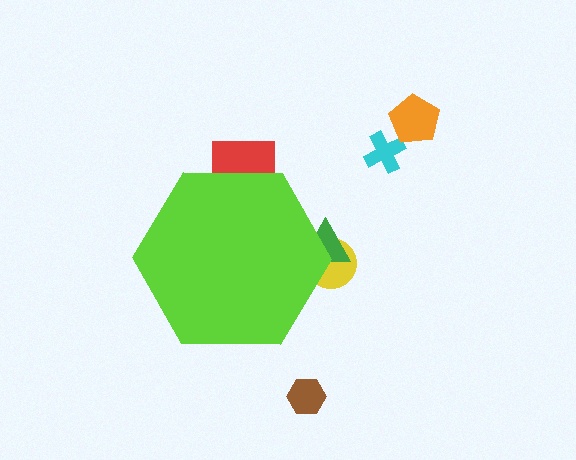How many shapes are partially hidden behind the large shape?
3 shapes are partially hidden.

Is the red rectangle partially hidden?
Yes, the red rectangle is partially hidden behind the lime hexagon.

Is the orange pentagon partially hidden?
No, the orange pentagon is fully visible.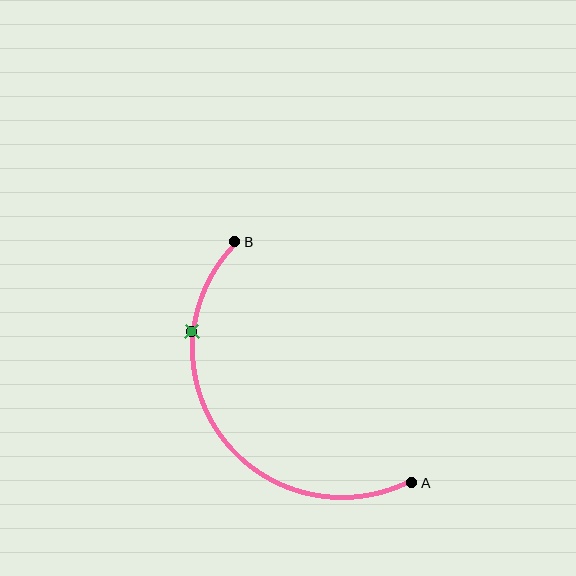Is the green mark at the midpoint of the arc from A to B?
No. The green mark lies on the arc but is closer to endpoint B. The arc midpoint would be at the point on the curve equidistant along the arc from both A and B.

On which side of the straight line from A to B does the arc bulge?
The arc bulges below and to the left of the straight line connecting A and B.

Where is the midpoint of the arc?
The arc midpoint is the point on the curve farthest from the straight line joining A and B. It sits below and to the left of that line.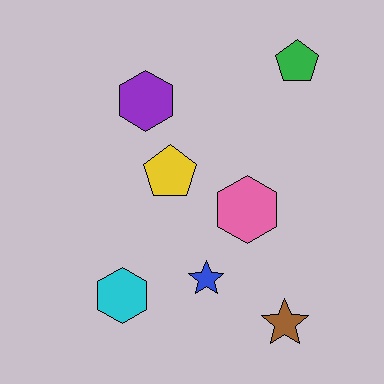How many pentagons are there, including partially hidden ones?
There are 2 pentagons.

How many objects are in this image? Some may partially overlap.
There are 7 objects.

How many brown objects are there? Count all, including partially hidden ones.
There is 1 brown object.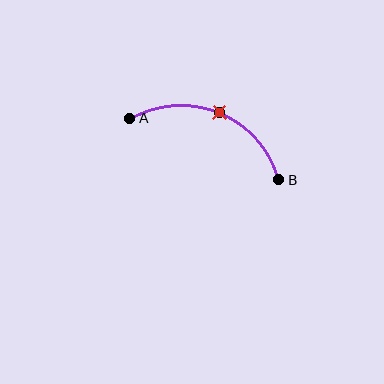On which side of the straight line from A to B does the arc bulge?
The arc bulges above the straight line connecting A and B.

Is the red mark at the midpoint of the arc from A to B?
Yes. The red mark lies on the arc at equal arc-length from both A and B — it is the arc midpoint.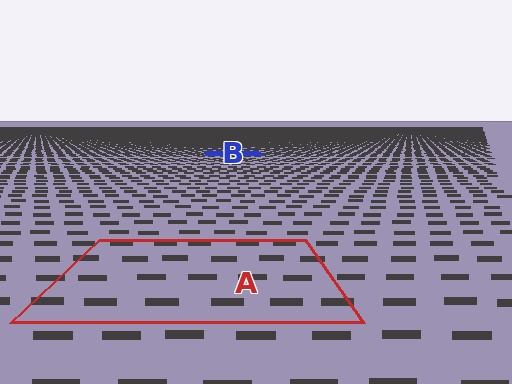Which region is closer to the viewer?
Region A is closer. The texture elements there are larger and more spread out.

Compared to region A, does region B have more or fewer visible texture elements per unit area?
Region B has more texture elements per unit area — they are packed more densely because it is farther away.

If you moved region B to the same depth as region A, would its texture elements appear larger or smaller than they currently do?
They would appear larger. At a closer depth, the same texture elements are projected at a bigger on-screen size.